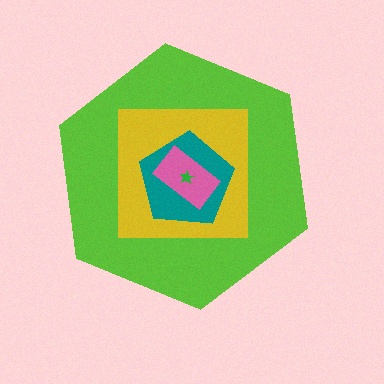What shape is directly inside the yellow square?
The teal pentagon.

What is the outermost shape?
The lime hexagon.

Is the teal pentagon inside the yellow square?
Yes.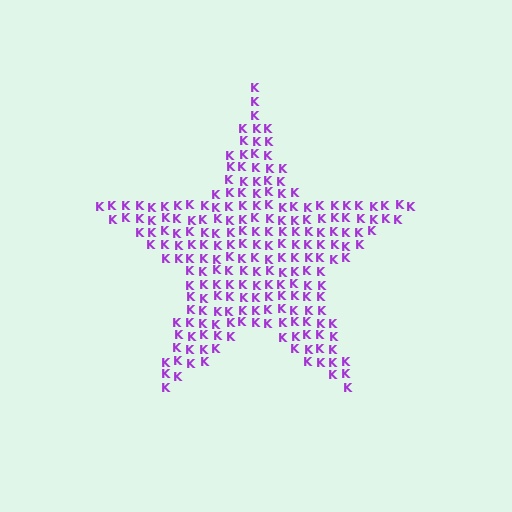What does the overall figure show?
The overall figure shows a star.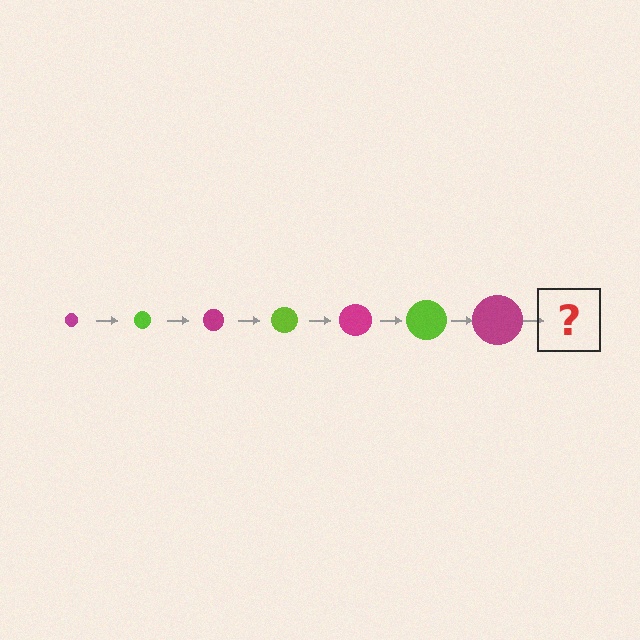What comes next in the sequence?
The next element should be a lime circle, larger than the previous one.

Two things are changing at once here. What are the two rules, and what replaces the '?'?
The two rules are that the circle grows larger each step and the color cycles through magenta and lime. The '?' should be a lime circle, larger than the previous one.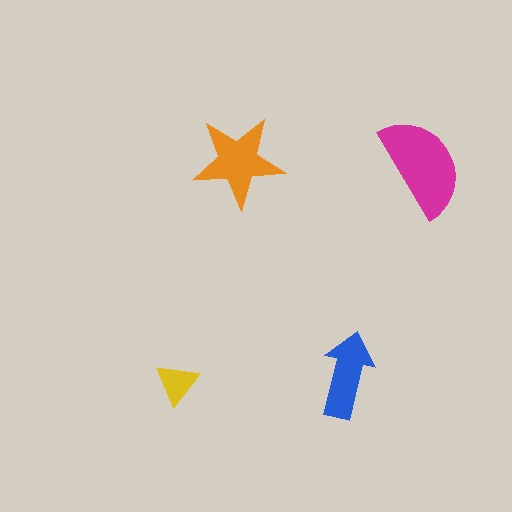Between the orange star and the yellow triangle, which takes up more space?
The orange star.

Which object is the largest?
The magenta semicircle.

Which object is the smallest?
The yellow triangle.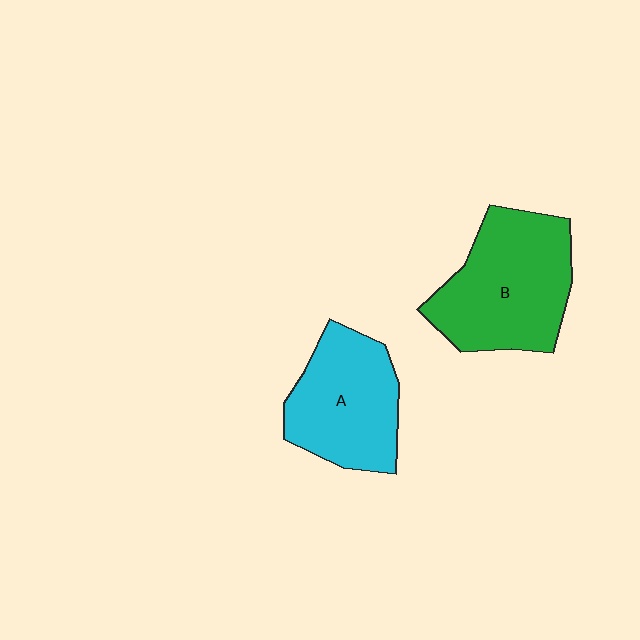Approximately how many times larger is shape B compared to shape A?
Approximately 1.2 times.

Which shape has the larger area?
Shape B (green).